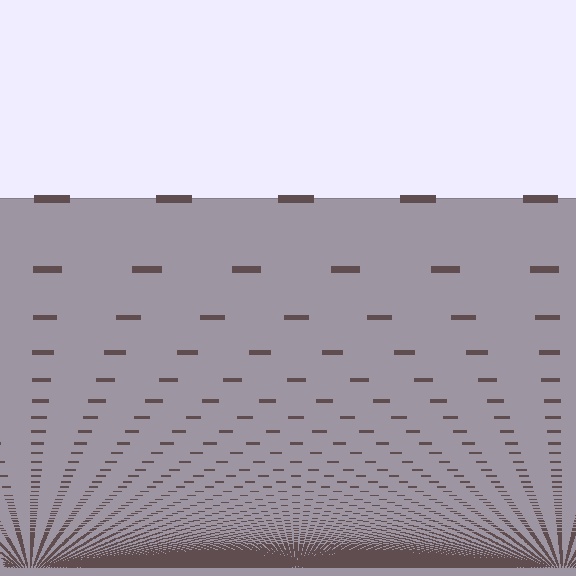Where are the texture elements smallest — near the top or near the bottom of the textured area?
Near the bottom.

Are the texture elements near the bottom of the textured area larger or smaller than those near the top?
Smaller. The gradient is inverted — elements near the bottom are smaller and denser.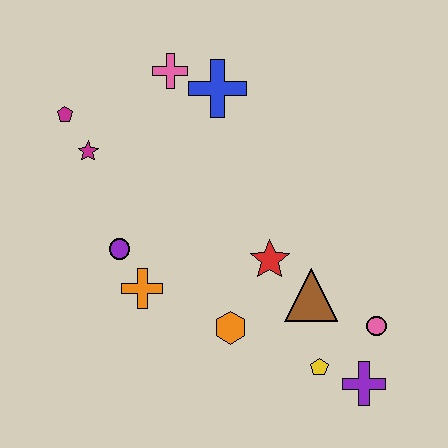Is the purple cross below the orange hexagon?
Yes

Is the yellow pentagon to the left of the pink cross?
No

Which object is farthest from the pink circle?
The magenta pentagon is farthest from the pink circle.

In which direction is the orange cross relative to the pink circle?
The orange cross is to the left of the pink circle.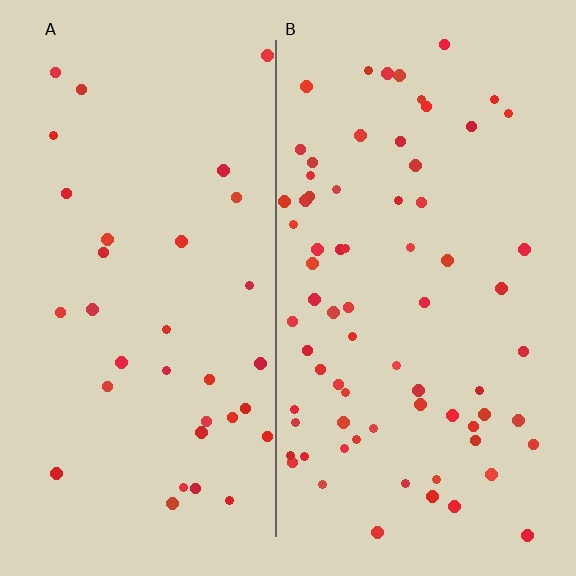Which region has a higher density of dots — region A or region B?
B (the right).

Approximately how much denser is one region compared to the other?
Approximately 2.1× — region B over region A.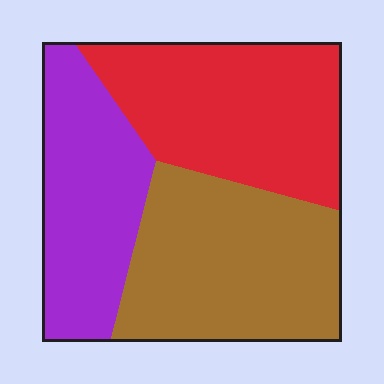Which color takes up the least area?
Purple, at roughly 30%.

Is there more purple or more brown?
Brown.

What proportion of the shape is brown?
Brown takes up about three eighths (3/8) of the shape.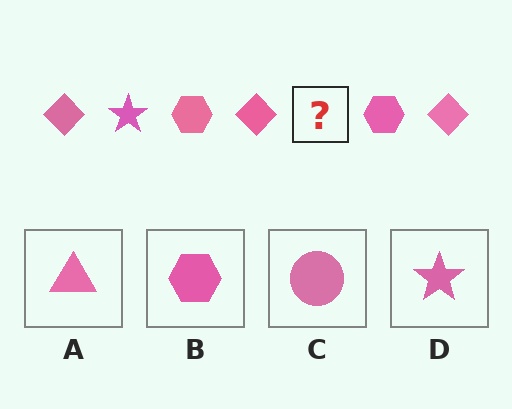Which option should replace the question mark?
Option D.